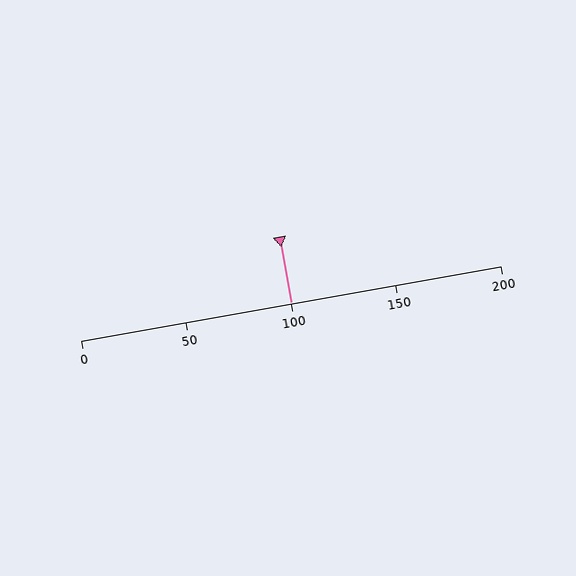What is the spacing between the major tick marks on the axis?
The major ticks are spaced 50 apart.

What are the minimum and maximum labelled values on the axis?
The axis runs from 0 to 200.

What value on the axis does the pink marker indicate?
The marker indicates approximately 100.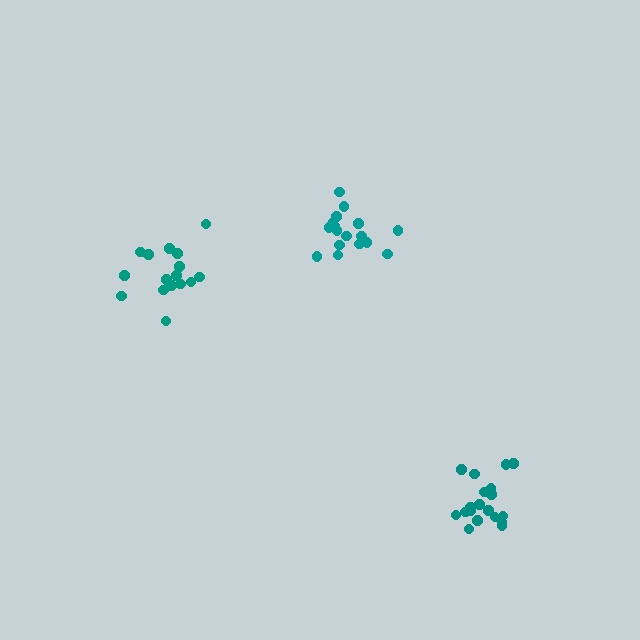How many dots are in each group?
Group 1: 16 dots, Group 2: 17 dots, Group 3: 19 dots (52 total).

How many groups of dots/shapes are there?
There are 3 groups.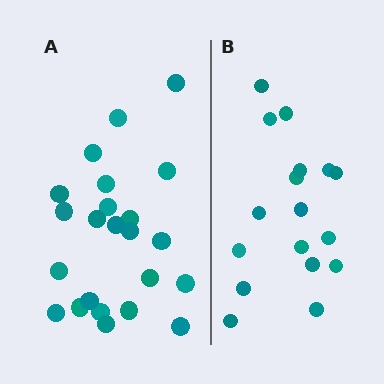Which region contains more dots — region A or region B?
Region A (the left region) has more dots.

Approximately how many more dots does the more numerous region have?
Region A has about 6 more dots than region B.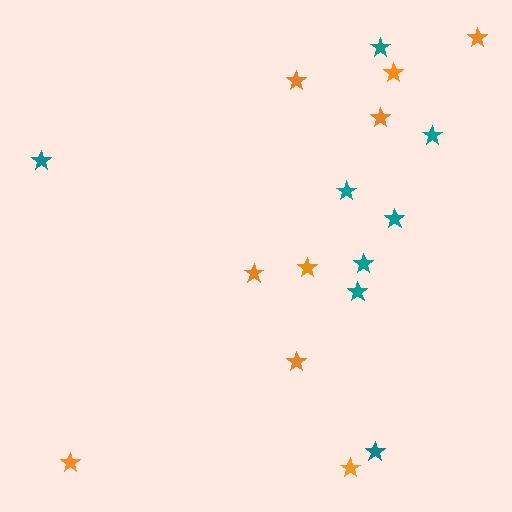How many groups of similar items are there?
There are 2 groups: one group of orange stars (9) and one group of teal stars (8).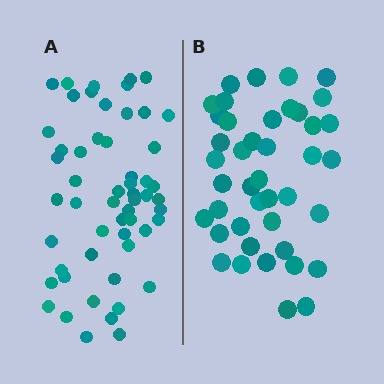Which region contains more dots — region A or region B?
Region A (the left region) has more dots.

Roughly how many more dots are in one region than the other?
Region A has approximately 15 more dots than region B.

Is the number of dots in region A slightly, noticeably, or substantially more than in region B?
Region A has noticeably more, but not dramatically so. The ratio is roughly 1.3 to 1.